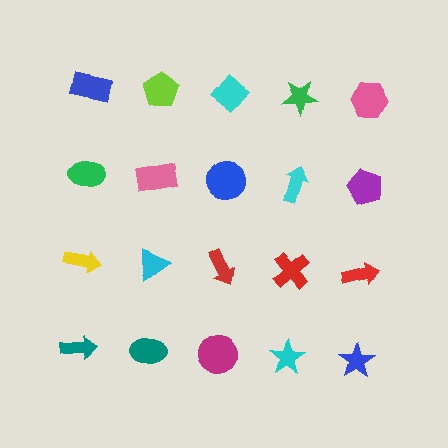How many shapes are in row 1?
5 shapes.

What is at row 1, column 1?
A blue rectangle.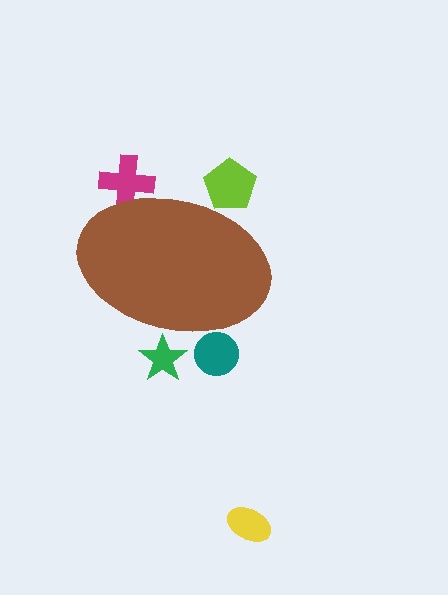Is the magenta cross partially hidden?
Yes, the magenta cross is partially hidden behind the brown ellipse.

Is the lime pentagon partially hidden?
Yes, the lime pentagon is partially hidden behind the brown ellipse.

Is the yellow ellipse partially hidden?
No, the yellow ellipse is fully visible.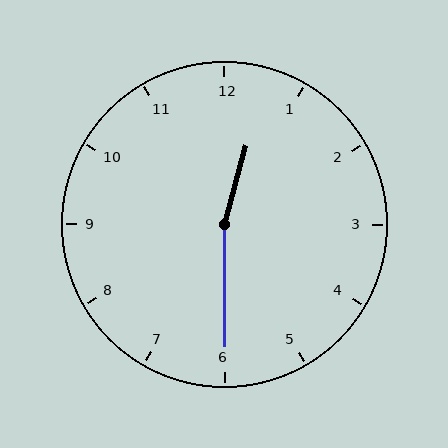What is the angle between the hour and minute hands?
Approximately 165 degrees.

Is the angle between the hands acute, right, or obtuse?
It is obtuse.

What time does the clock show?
12:30.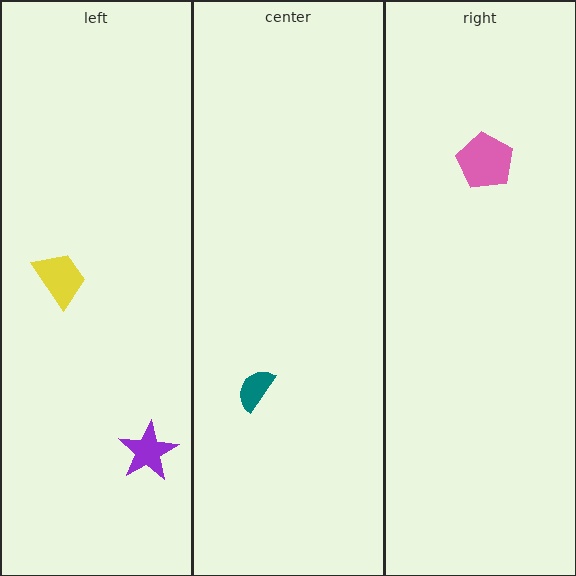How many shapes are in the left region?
2.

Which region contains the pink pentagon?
The right region.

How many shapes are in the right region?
1.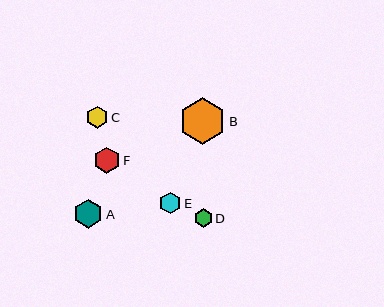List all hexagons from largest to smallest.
From largest to smallest: B, A, F, C, E, D.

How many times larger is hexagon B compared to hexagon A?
Hexagon B is approximately 1.6 times the size of hexagon A.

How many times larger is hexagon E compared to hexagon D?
Hexagon E is approximately 1.2 times the size of hexagon D.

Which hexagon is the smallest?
Hexagon D is the smallest with a size of approximately 18 pixels.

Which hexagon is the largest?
Hexagon B is the largest with a size of approximately 47 pixels.